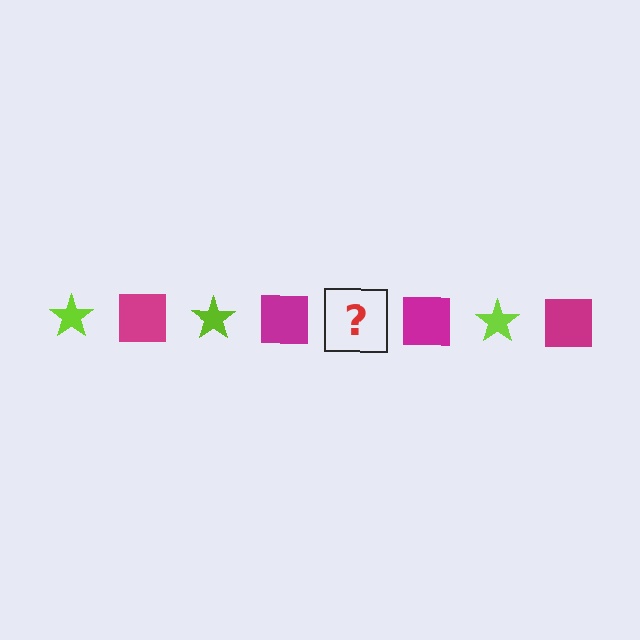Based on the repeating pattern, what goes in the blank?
The blank should be a lime star.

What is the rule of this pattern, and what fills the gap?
The rule is that the pattern alternates between lime star and magenta square. The gap should be filled with a lime star.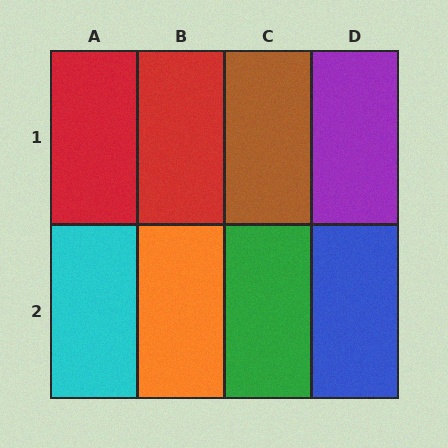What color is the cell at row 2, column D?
Blue.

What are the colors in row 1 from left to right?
Red, red, brown, purple.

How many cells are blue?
1 cell is blue.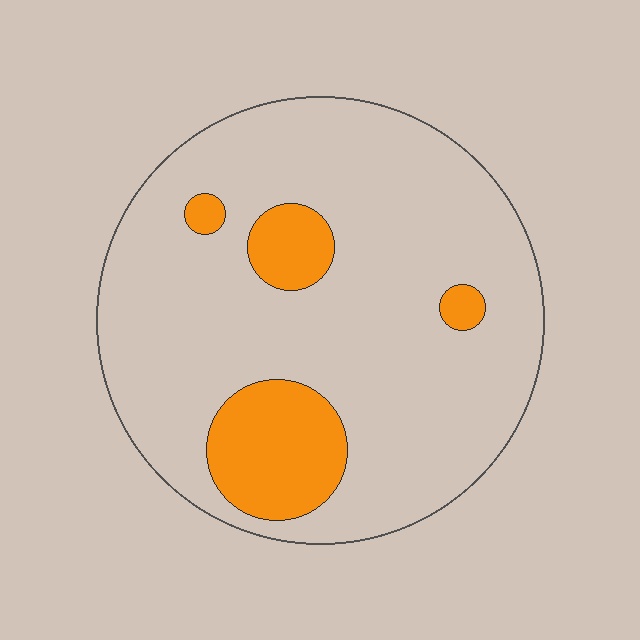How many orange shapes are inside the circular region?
4.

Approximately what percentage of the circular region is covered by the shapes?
Approximately 15%.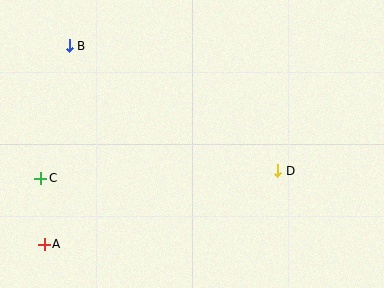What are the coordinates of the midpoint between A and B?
The midpoint between A and B is at (57, 145).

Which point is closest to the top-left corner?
Point B is closest to the top-left corner.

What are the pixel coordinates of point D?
Point D is at (278, 171).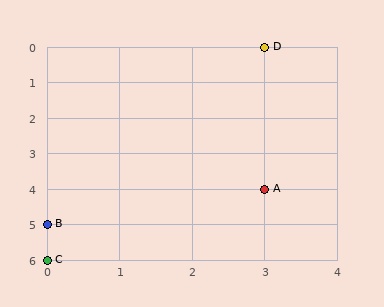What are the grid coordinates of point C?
Point C is at grid coordinates (0, 6).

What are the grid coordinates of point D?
Point D is at grid coordinates (3, 0).